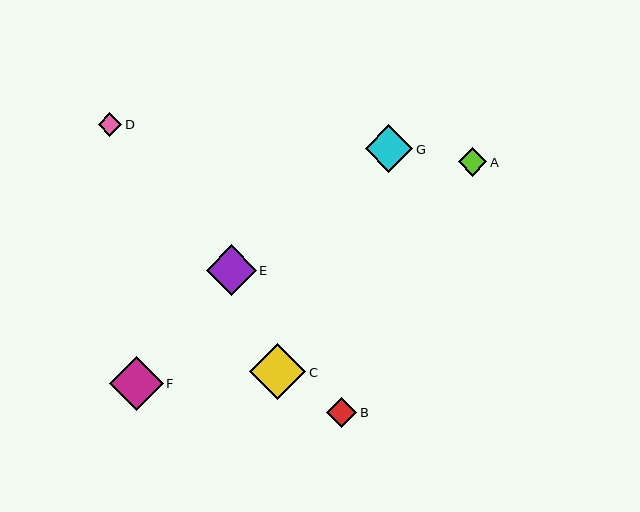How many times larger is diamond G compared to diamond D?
Diamond G is approximately 2.0 times the size of diamond D.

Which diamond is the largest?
Diamond C is the largest with a size of approximately 56 pixels.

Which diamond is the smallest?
Diamond D is the smallest with a size of approximately 24 pixels.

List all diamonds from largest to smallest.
From largest to smallest: C, F, E, G, B, A, D.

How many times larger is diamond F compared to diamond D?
Diamond F is approximately 2.2 times the size of diamond D.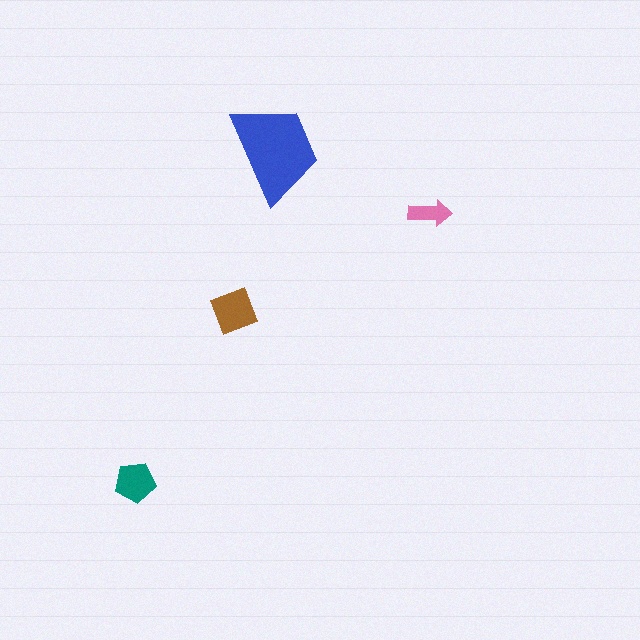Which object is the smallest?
The pink arrow.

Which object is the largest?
The blue trapezoid.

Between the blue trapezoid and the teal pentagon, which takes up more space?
The blue trapezoid.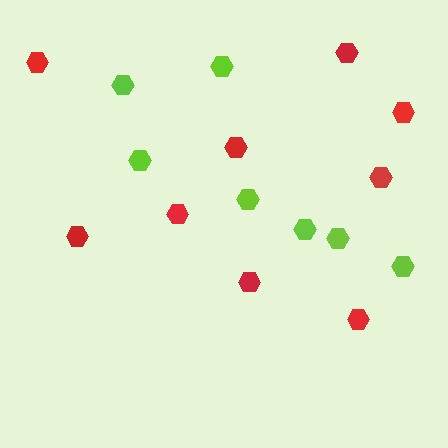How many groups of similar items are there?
There are 2 groups: one group of lime hexagons (7) and one group of red hexagons (9).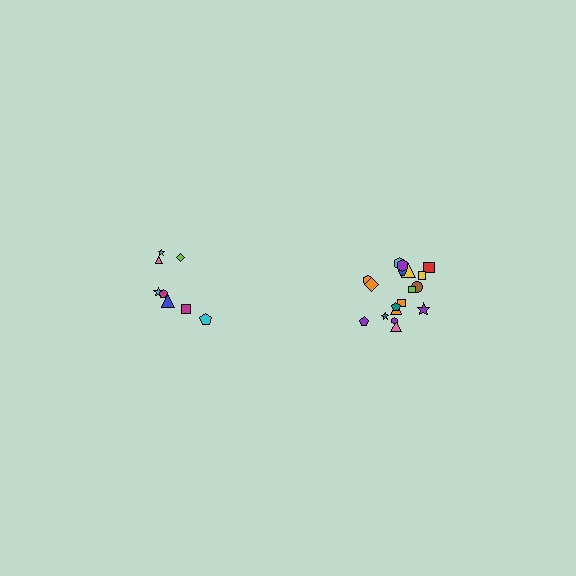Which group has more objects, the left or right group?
The right group.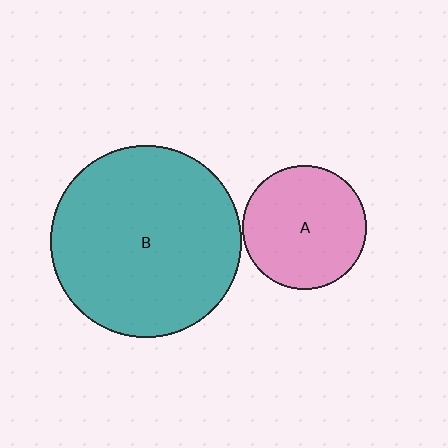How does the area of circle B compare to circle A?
Approximately 2.4 times.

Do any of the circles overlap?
No, none of the circles overlap.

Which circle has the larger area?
Circle B (teal).